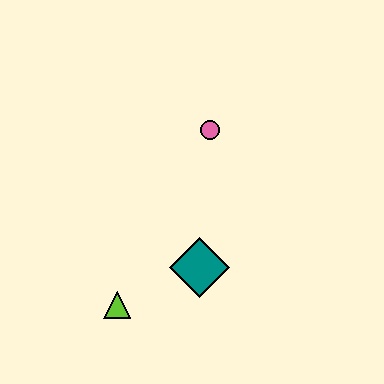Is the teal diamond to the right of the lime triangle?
Yes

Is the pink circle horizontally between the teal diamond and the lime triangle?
No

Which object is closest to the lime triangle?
The teal diamond is closest to the lime triangle.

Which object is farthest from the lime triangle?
The pink circle is farthest from the lime triangle.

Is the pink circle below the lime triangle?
No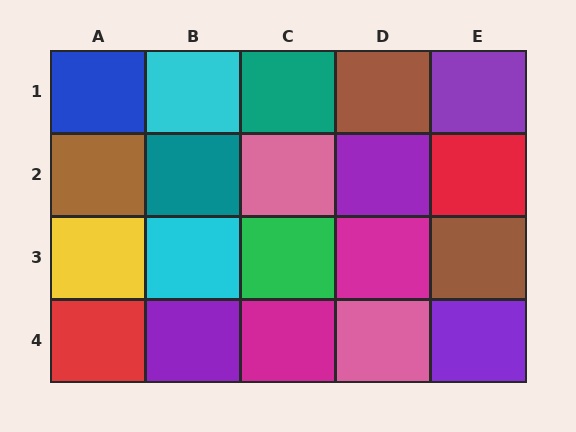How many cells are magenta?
2 cells are magenta.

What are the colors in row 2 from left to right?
Brown, teal, pink, purple, red.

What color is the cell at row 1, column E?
Purple.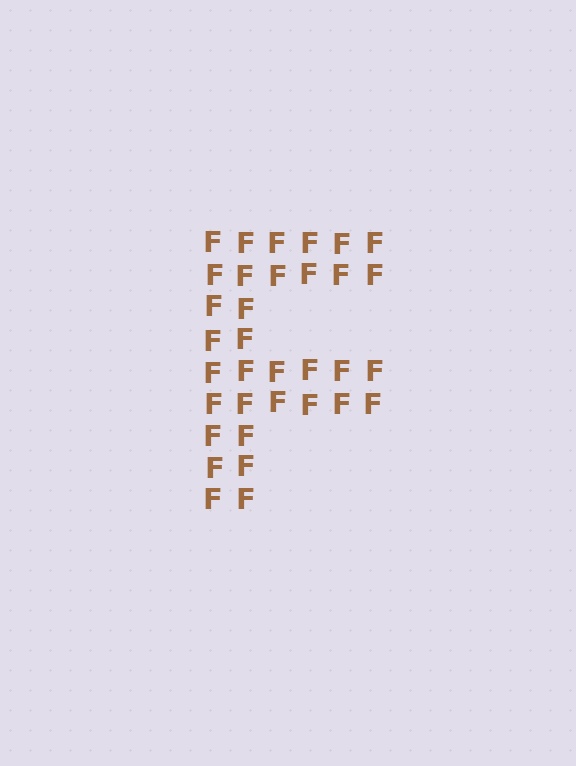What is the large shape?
The large shape is the letter F.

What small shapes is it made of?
It is made of small letter F's.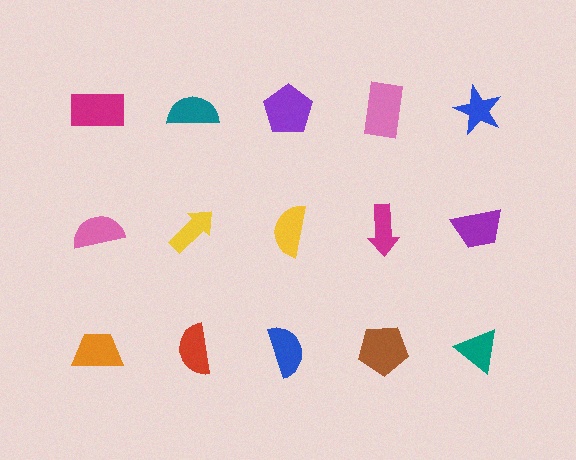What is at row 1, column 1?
A magenta rectangle.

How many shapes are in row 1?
5 shapes.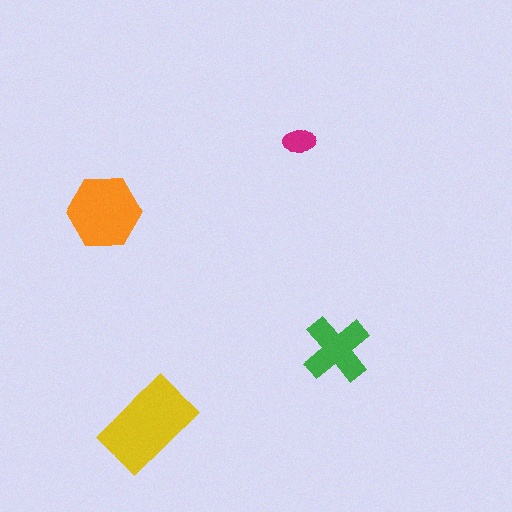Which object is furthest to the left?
The orange hexagon is leftmost.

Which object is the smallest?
The magenta ellipse.